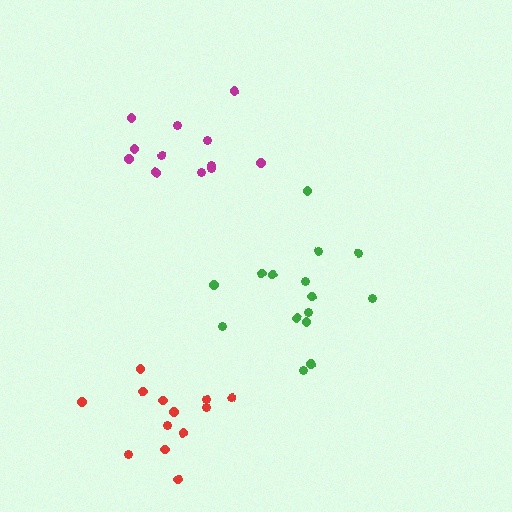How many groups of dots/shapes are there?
There are 3 groups.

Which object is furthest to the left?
The red cluster is leftmost.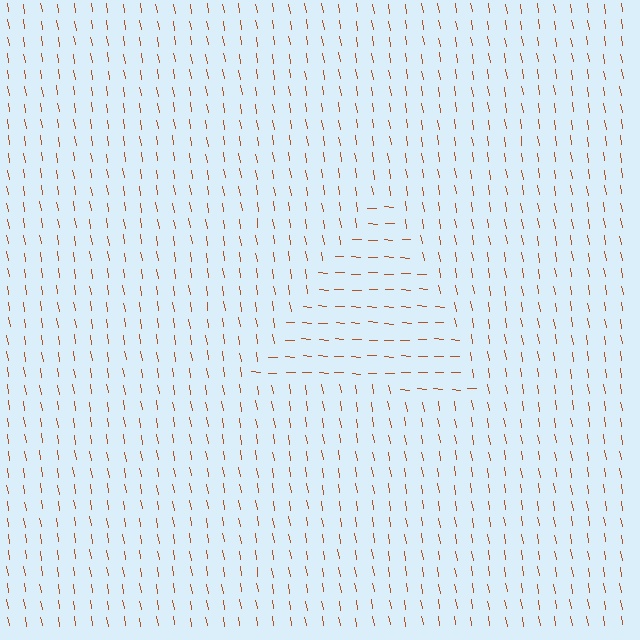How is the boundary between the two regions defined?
The boundary is defined purely by a change in line orientation (approximately 78 degrees difference). All lines are the same color and thickness.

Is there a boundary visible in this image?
Yes, there is a texture boundary formed by a change in line orientation.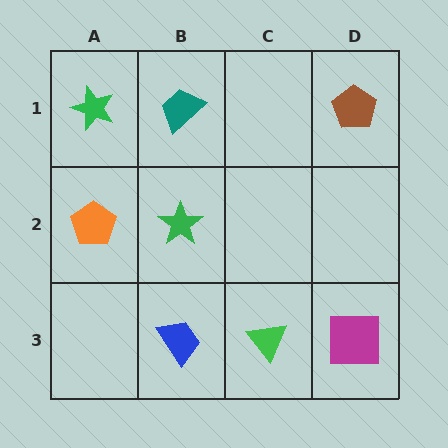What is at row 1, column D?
A brown pentagon.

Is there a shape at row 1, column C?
No, that cell is empty.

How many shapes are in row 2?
2 shapes.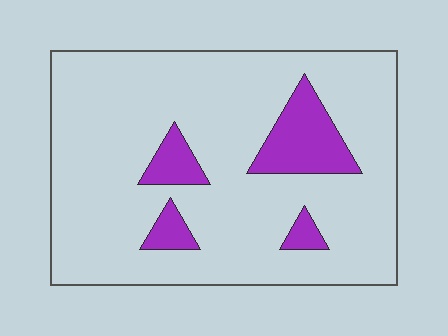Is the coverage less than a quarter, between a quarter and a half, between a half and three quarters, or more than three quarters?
Less than a quarter.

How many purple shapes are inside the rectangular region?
4.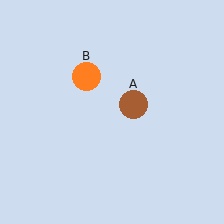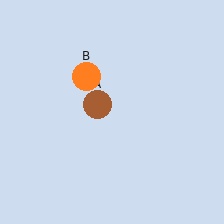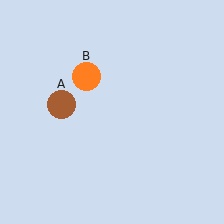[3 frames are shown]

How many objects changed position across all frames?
1 object changed position: brown circle (object A).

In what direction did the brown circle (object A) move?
The brown circle (object A) moved left.